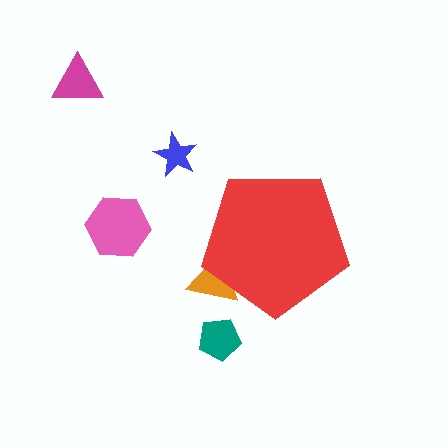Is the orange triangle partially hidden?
Yes, the orange triangle is partially hidden behind the red pentagon.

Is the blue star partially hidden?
No, the blue star is fully visible.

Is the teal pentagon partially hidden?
No, the teal pentagon is fully visible.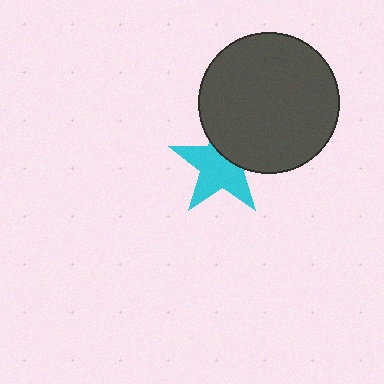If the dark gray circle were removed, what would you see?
You would see the complete cyan star.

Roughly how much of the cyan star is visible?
About half of it is visible (roughly 64%).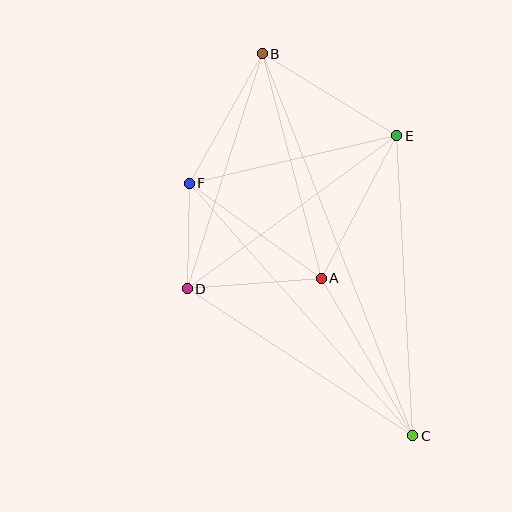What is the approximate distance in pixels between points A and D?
The distance between A and D is approximately 135 pixels.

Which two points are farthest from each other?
Points B and C are farthest from each other.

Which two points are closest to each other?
Points D and F are closest to each other.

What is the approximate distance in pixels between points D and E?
The distance between D and E is approximately 260 pixels.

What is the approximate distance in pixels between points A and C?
The distance between A and C is approximately 182 pixels.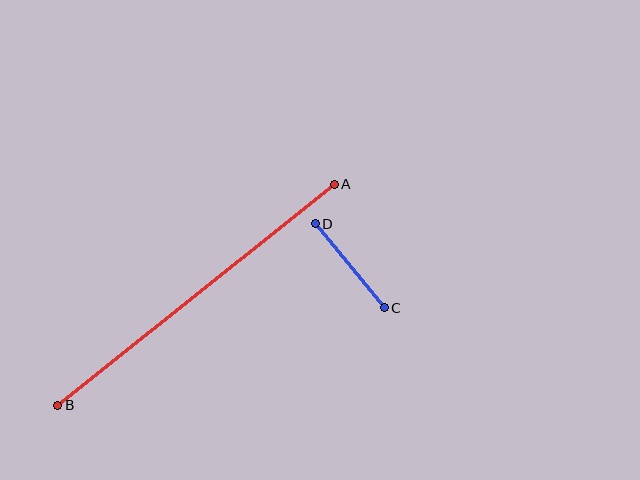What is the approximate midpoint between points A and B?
The midpoint is at approximately (196, 295) pixels.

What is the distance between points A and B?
The distance is approximately 354 pixels.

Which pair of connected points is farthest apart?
Points A and B are farthest apart.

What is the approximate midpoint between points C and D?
The midpoint is at approximately (350, 266) pixels.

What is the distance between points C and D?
The distance is approximately 109 pixels.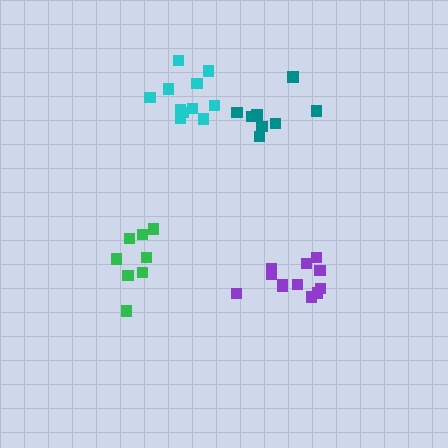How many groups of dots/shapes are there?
There are 4 groups.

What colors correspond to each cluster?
The clusters are colored: purple, green, cyan, teal.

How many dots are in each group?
Group 1: 12 dots, Group 2: 8 dots, Group 3: 11 dots, Group 4: 8 dots (39 total).